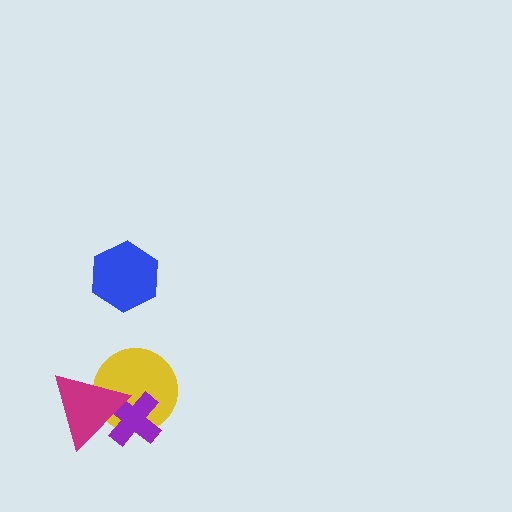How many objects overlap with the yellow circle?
2 objects overlap with the yellow circle.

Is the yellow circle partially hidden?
Yes, it is partially covered by another shape.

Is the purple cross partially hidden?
Yes, it is partially covered by another shape.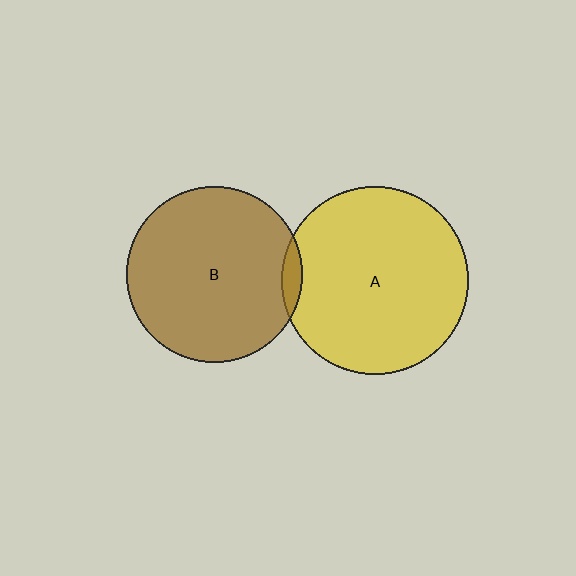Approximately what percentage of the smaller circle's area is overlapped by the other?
Approximately 5%.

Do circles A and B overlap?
Yes.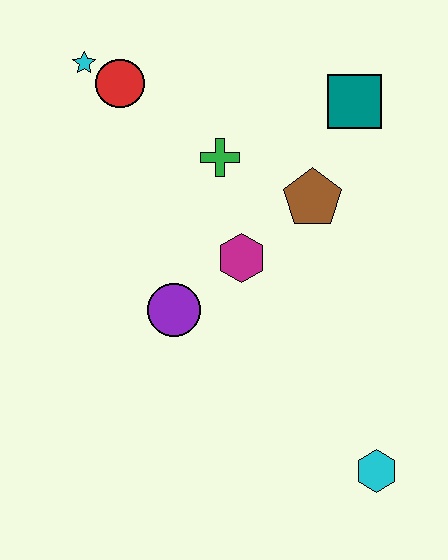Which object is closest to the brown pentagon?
The magenta hexagon is closest to the brown pentagon.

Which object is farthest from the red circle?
The cyan hexagon is farthest from the red circle.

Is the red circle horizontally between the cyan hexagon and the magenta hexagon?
No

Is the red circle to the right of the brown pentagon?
No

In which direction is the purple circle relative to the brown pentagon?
The purple circle is to the left of the brown pentagon.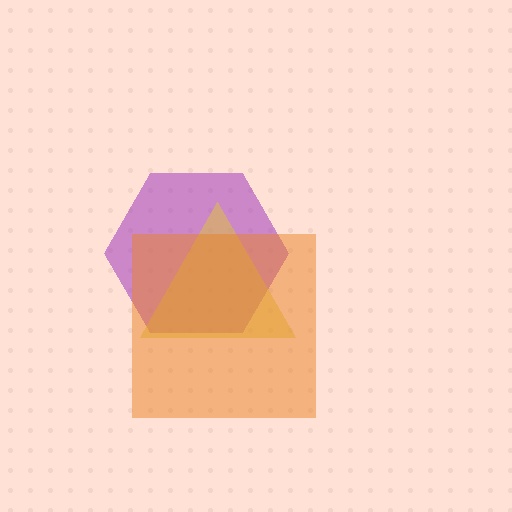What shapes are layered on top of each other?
The layered shapes are: a purple hexagon, a yellow triangle, an orange square.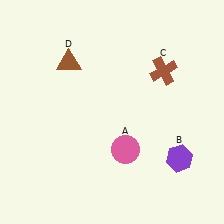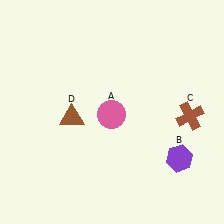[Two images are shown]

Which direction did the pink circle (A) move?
The pink circle (A) moved up.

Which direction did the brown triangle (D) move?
The brown triangle (D) moved down.